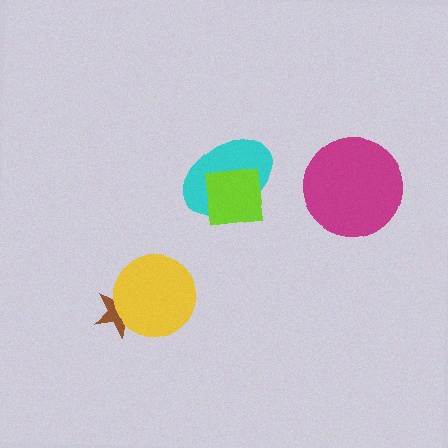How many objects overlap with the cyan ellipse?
1 object overlaps with the cyan ellipse.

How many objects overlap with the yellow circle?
1 object overlaps with the yellow circle.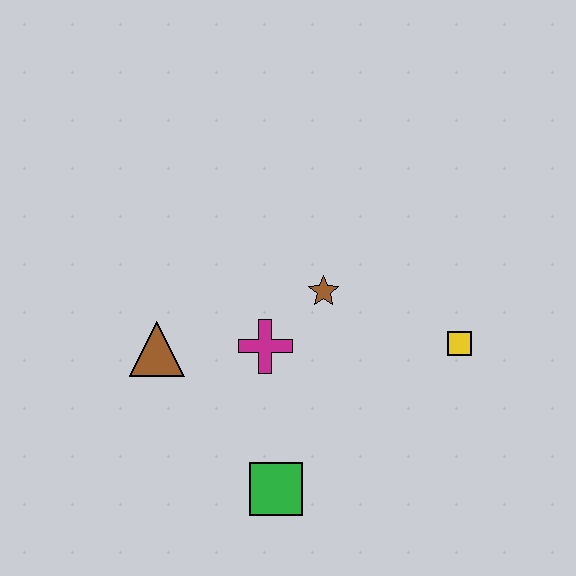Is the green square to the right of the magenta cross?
Yes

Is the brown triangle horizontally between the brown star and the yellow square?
No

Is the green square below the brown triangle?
Yes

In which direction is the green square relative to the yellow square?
The green square is to the left of the yellow square.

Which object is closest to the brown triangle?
The magenta cross is closest to the brown triangle.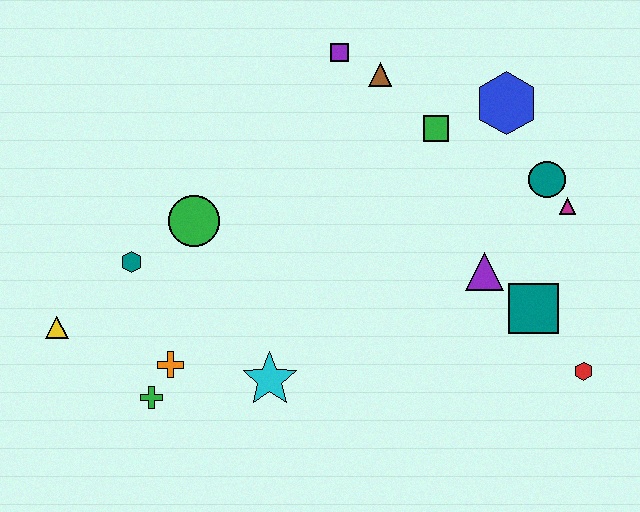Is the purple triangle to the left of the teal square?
Yes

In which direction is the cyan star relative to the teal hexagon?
The cyan star is to the right of the teal hexagon.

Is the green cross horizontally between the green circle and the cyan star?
No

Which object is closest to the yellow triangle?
The teal hexagon is closest to the yellow triangle.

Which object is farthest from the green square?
The yellow triangle is farthest from the green square.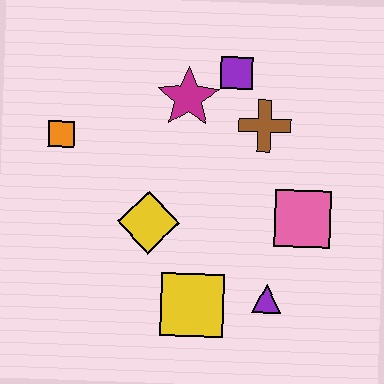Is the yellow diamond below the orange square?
Yes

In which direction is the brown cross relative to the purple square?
The brown cross is below the purple square.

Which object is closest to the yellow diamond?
The yellow square is closest to the yellow diamond.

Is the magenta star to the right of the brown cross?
No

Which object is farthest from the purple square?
The yellow square is farthest from the purple square.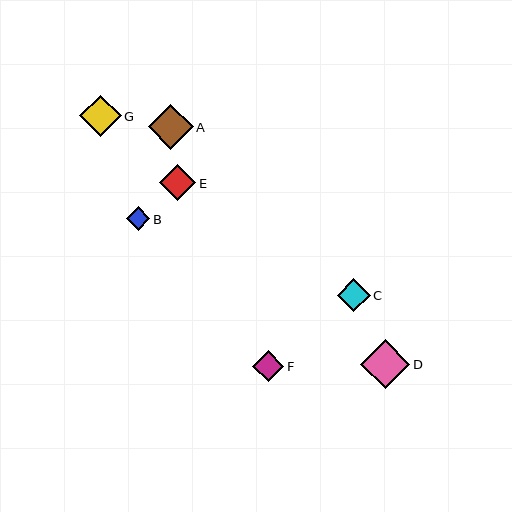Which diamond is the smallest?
Diamond B is the smallest with a size of approximately 24 pixels.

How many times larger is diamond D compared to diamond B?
Diamond D is approximately 2.1 times the size of diamond B.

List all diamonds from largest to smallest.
From largest to smallest: D, A, G, E, C, F, B.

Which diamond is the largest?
Diamond D is the largest with a size of approximately 49 pixels.